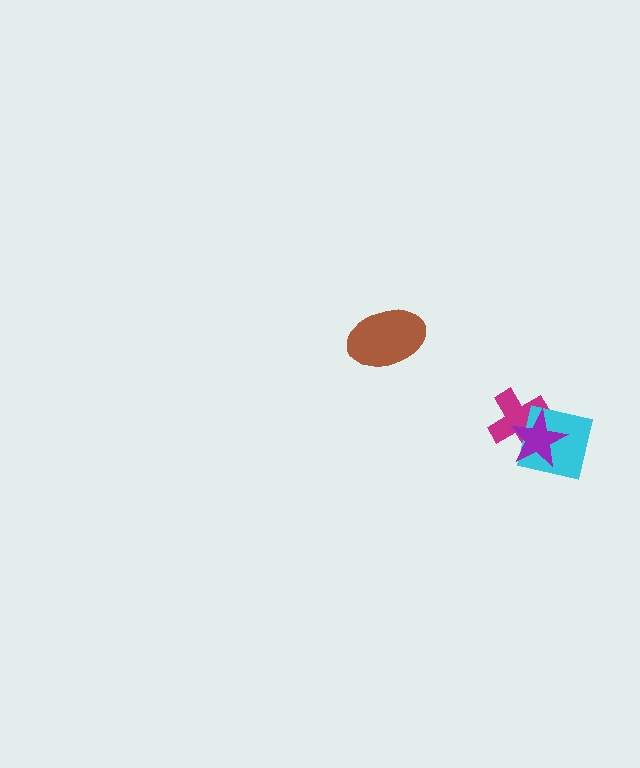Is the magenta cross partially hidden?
Yes, it is partially covered by another shape.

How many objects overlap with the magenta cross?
2 objects overlap with the magenta cross.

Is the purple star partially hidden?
No, no other shape covers it.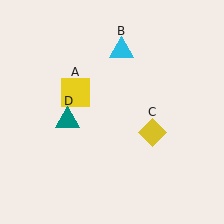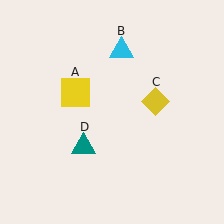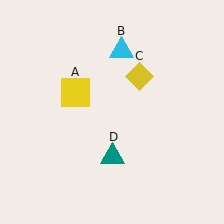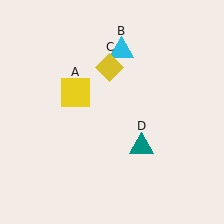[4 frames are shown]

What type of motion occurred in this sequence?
The yellow diamond (object C), teal triangle (object D) rotated counterclockwise around the center of the scene.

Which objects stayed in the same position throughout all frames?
Yellow square (object A) and cyan triangle (object B) remained stationary.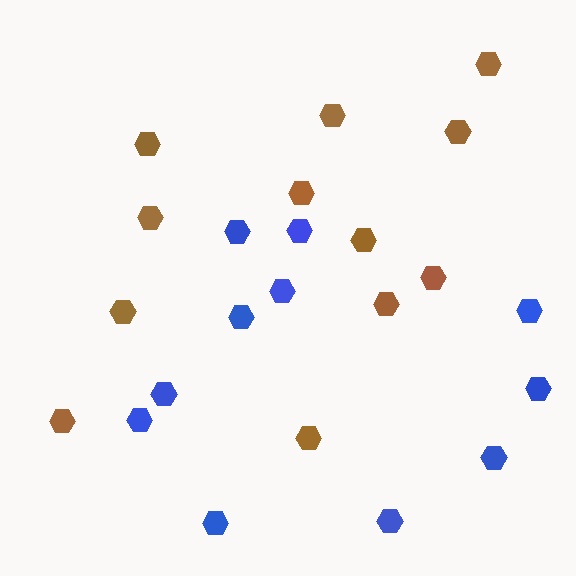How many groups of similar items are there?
There are 2 groups: one group of blue hexagons (11) and one group of brown hexagons (12).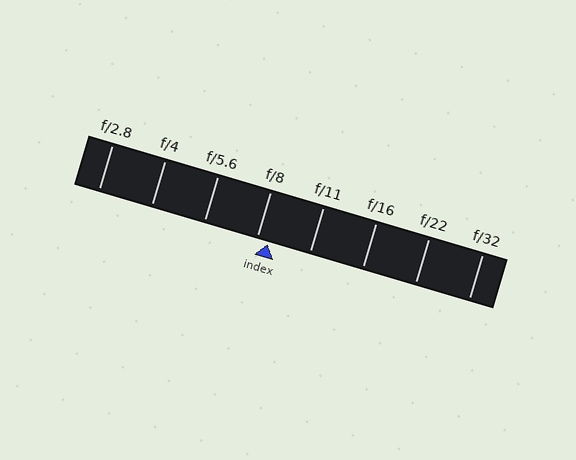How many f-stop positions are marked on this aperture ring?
There are 8 f-stop positions marked.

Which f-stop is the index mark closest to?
The index mark is closest to f/8.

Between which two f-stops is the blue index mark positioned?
The index mark is between f/8 and f/11.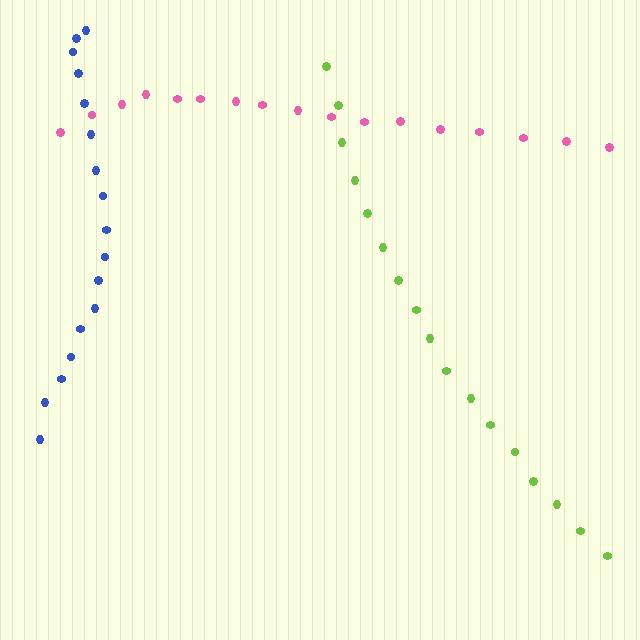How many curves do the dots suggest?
There are 3 distinct paths.